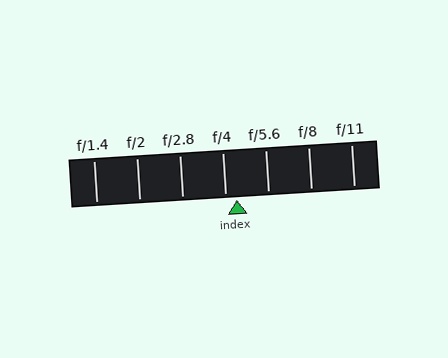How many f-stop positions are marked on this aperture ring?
There are 7 f-stop positions marked.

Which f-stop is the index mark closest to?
The index mark is closest to f/4.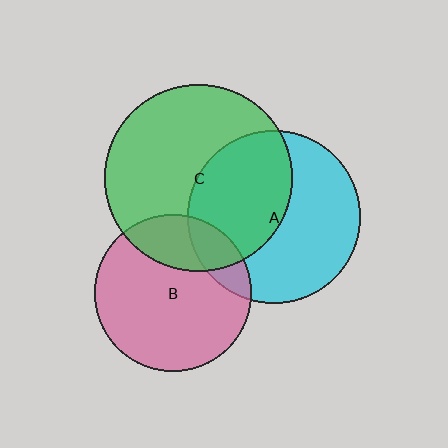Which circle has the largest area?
Circle C (green).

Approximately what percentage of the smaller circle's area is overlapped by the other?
Approximately 15%.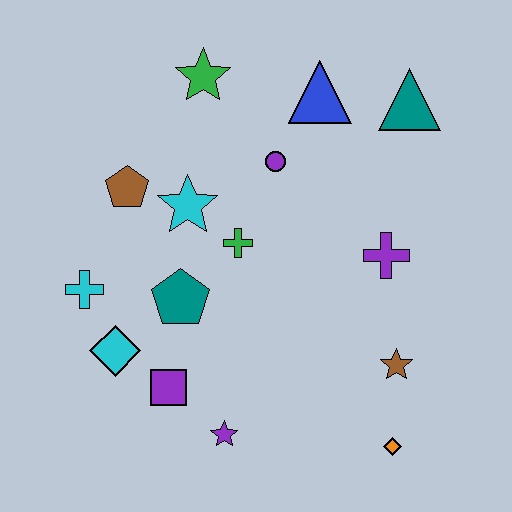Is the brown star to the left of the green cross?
No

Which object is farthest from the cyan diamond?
The teal triangle is farthest from the cyan diamond.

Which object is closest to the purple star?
The purple square is closest to the purple star.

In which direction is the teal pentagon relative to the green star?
The teal pentagon is below the green star.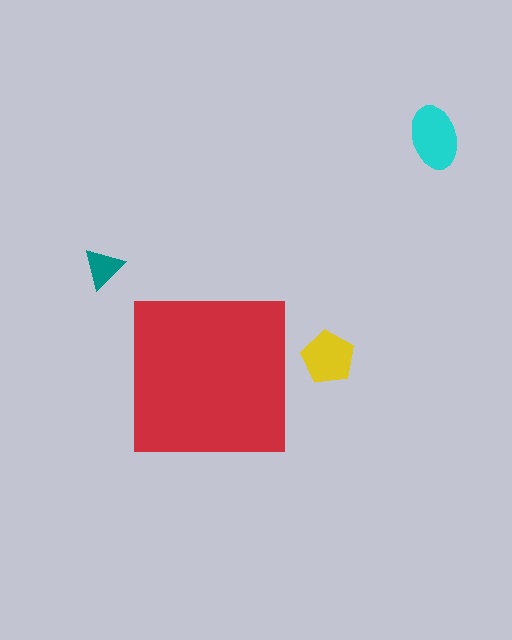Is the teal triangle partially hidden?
No, the teal triangle is fully visible.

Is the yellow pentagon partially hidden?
No, the yellow pentagon is fully visible.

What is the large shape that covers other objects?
A red square.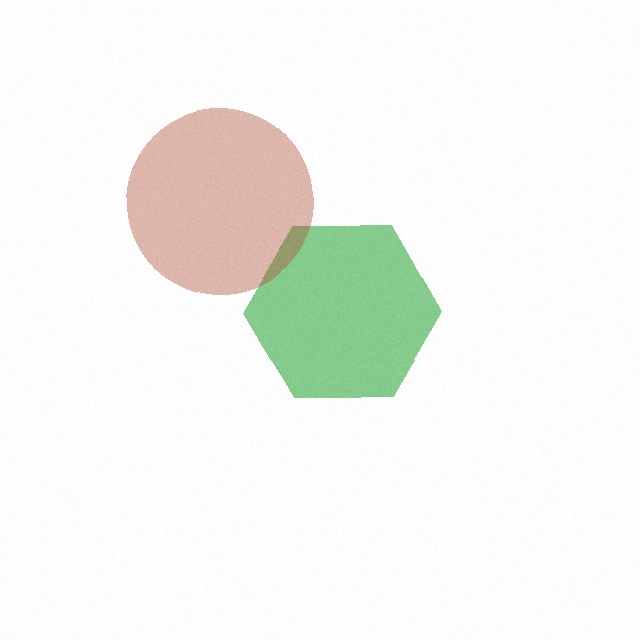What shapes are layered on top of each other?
The layered shapes are: a green hexagon, a brown circle.